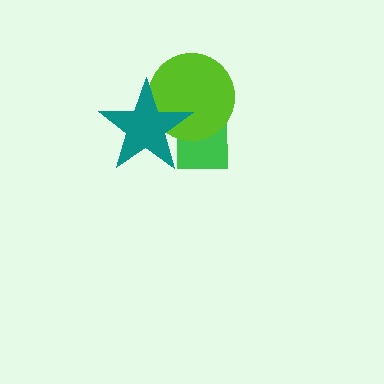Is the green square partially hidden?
Yes, it is partially covered by another shape.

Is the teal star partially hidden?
No, no other shape covers it.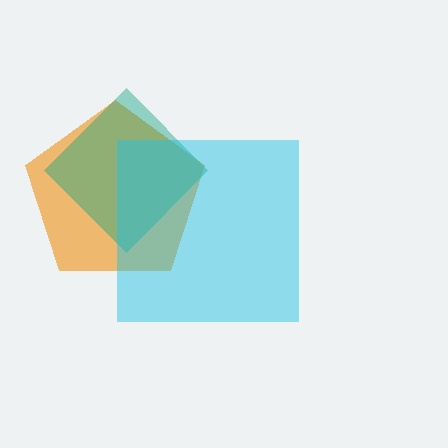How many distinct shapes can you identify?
There are 3 distinct shapes: an orange pentagon, a teal diamond, a cyan square.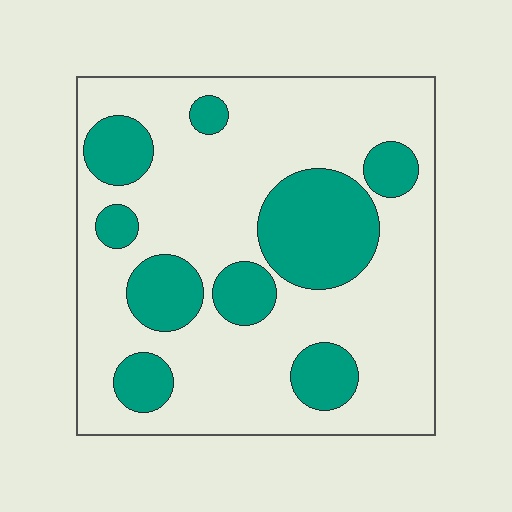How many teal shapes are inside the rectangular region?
9.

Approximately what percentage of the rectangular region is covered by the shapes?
Approximately 30%.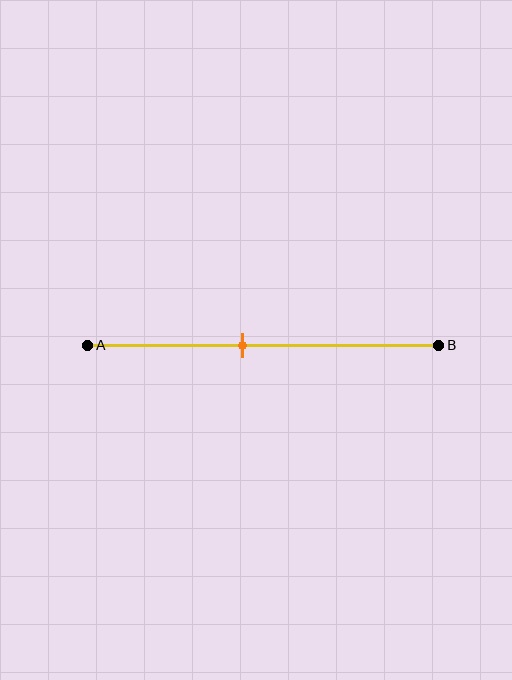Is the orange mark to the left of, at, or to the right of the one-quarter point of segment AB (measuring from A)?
The orange mark is to the right of the one-quarter point of segment AB.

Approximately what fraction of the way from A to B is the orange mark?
The orange mark is approximately 45% of the way from A to B.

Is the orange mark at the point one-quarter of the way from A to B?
No, the mark is at about 45% from A, not at the 25% one-quarter point.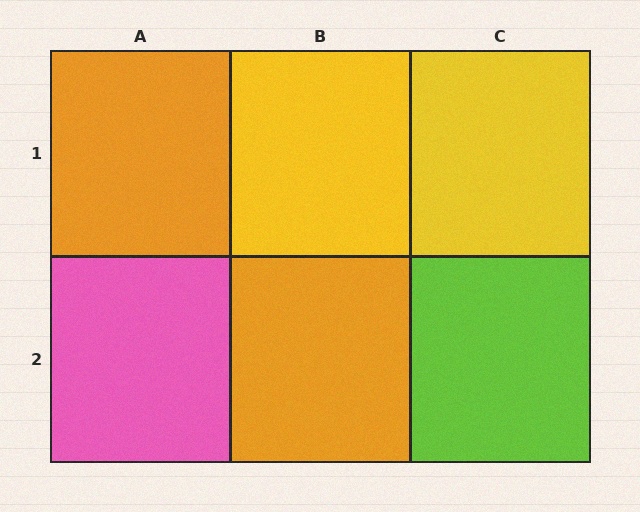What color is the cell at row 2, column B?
Orange.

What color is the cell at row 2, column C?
Lime.